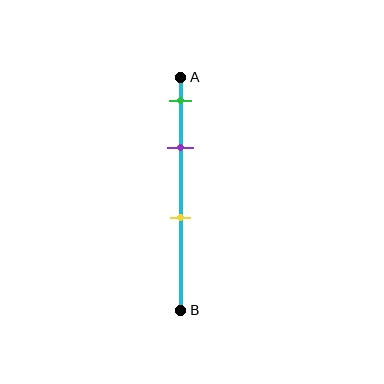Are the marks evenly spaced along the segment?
No, the marks are not evenly spaced.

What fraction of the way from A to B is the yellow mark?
The yellow mark is approximately 60% (0.6) of the way from A to B.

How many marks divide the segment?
There are 3 marks dividing the segment.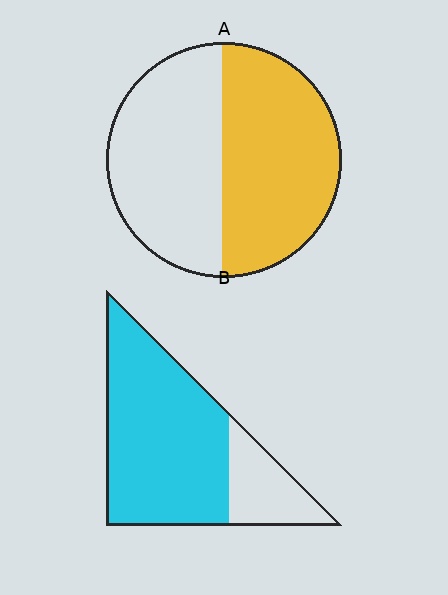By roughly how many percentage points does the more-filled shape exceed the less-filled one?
By roughly 25 percentage points (B over A).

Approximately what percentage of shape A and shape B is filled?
A is approximately 50% and B is approximately 75%.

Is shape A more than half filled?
Roughly half.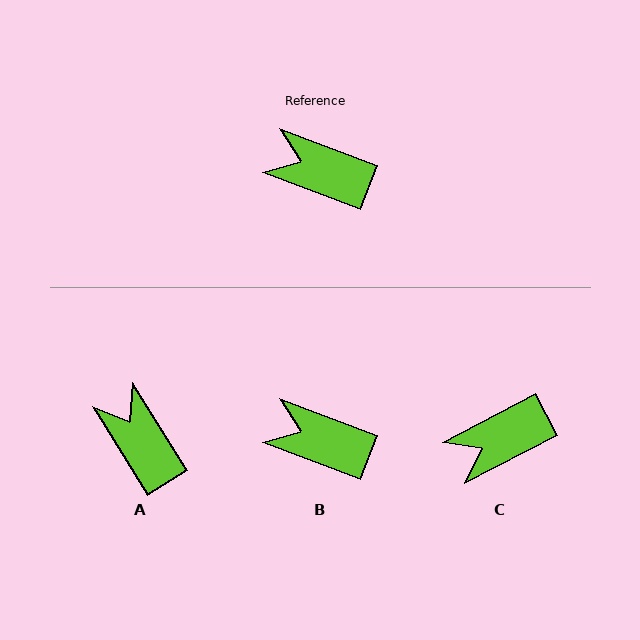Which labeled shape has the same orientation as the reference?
B.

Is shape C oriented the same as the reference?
No, it is off by about 48 degrees.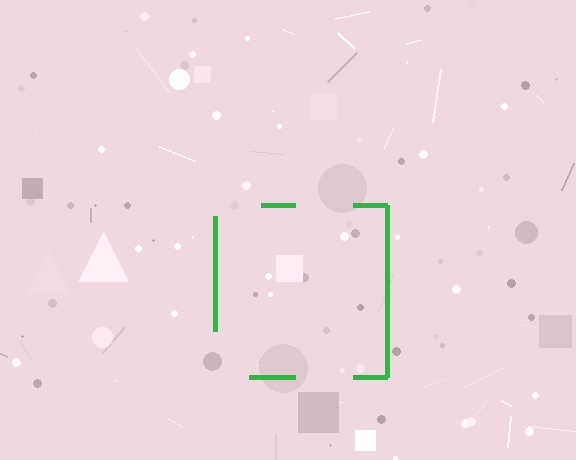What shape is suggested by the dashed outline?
The dashed outline suggests a square.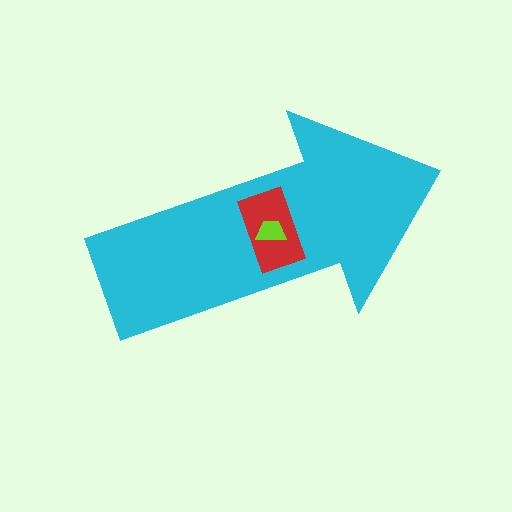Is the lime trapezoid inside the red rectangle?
Yes.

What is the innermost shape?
The lime trapezoid.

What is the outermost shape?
The cyan arrow.